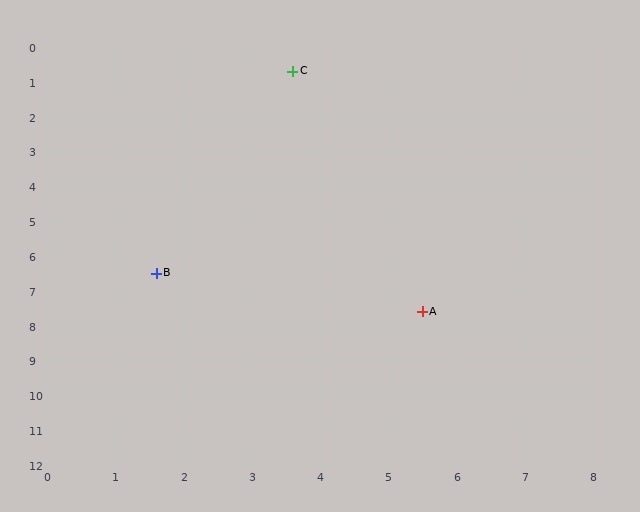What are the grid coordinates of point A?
Point A is at approximately (5.5, 7.6).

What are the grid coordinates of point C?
Point C is at approximately (3.6, 0.7).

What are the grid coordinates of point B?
Point B is at approximately (1.6, 6.5).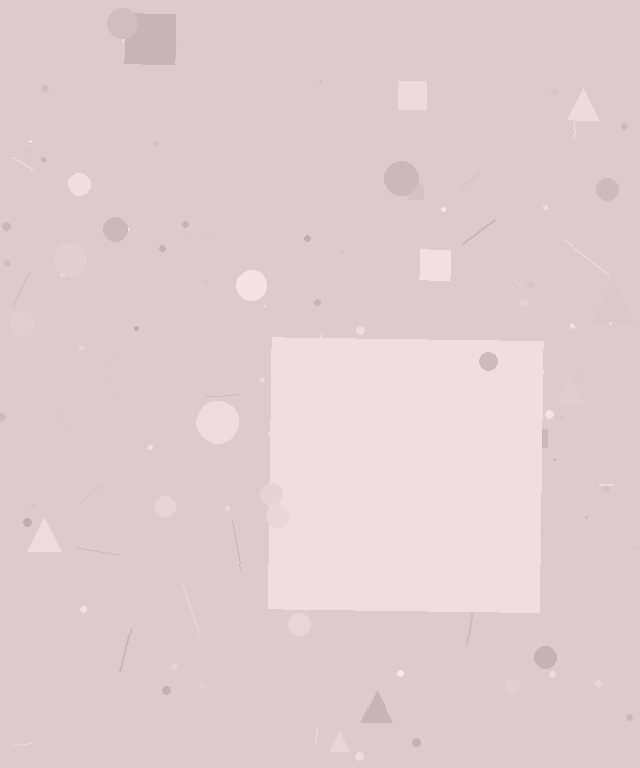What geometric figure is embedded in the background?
A square is embedded in the background.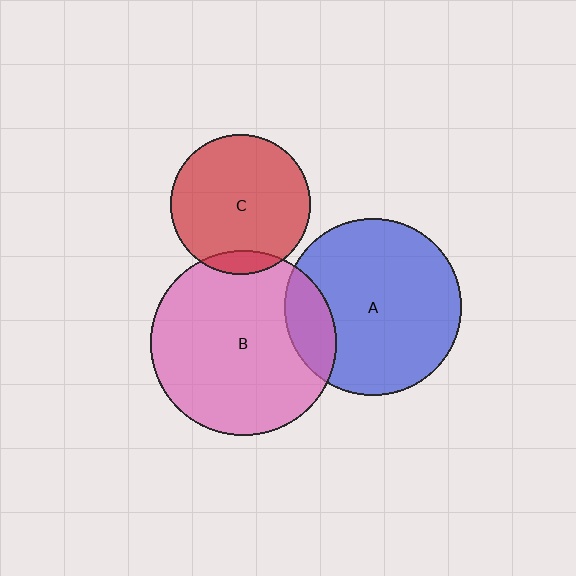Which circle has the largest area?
Circle B (pink).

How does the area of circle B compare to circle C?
Approximately 1.7 times.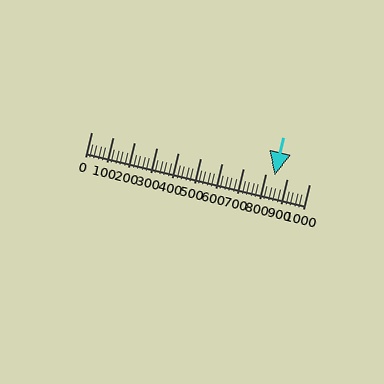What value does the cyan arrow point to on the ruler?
The cyan arrow points to approximately 840.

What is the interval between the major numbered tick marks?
The major tick marks are spaced 100 units apart.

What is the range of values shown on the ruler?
The ruler shows values from 0 to 1000.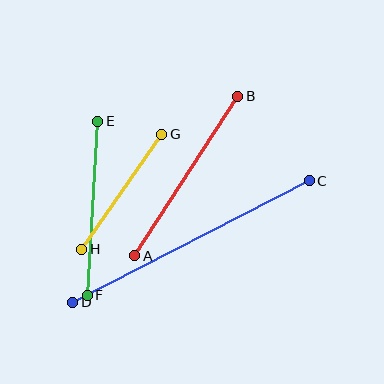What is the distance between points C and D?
The distance is approximately 265 pixels.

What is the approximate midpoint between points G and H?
The midpoint is at approximately (122, 192) pixels.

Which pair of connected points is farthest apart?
Points C and D are farthest apart.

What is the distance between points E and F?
The distance is approximately 174 pixels.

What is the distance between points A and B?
The distance is approximately 190 pixels.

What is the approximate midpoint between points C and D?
The midpoint is at approximately (191, 242) pixels.